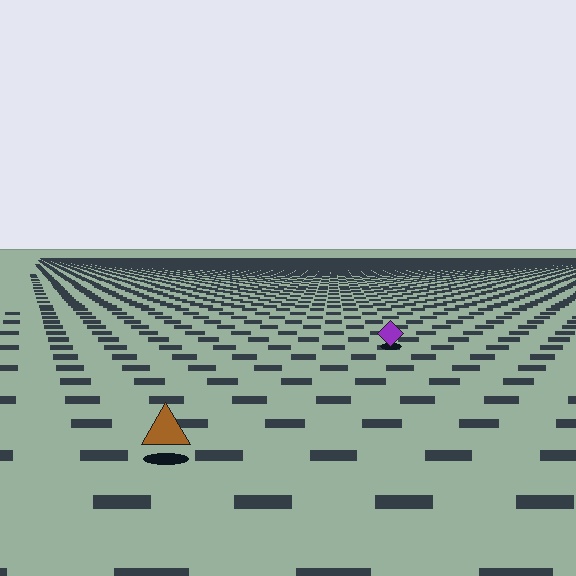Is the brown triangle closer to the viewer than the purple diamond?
Yes. The brown triangle is closer — you can tell from the texture gradient: the ground texture is coarser near it.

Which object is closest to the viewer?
The brown triangle is closest. The texture marks near it are larger and more spread out.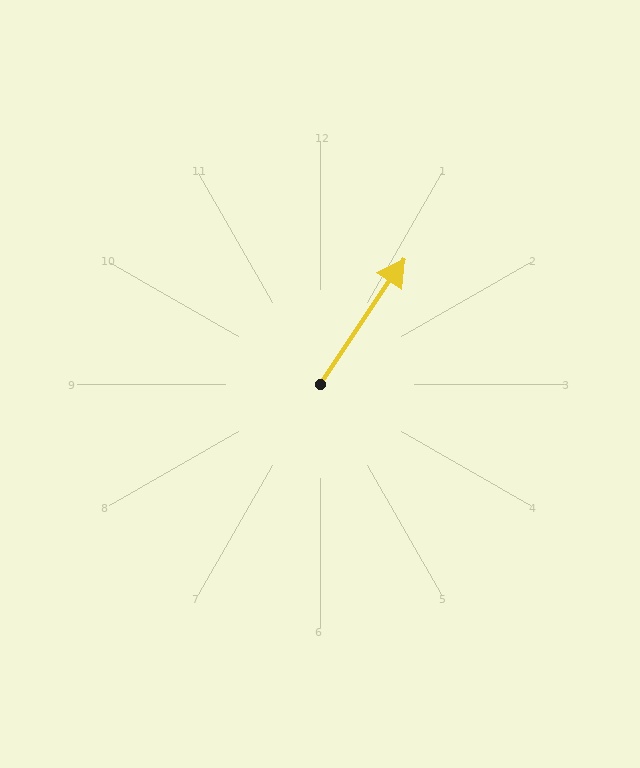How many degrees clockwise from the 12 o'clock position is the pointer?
Approximately 34 degrees.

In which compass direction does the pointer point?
Northeast.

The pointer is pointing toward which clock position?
Roughly 1 o'clock.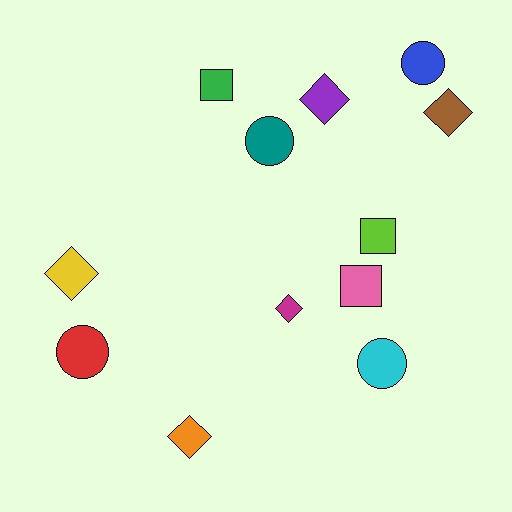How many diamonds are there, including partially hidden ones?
There are 5 diamonds.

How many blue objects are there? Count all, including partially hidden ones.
There is 1 blue object.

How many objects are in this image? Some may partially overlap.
There are 12 objects.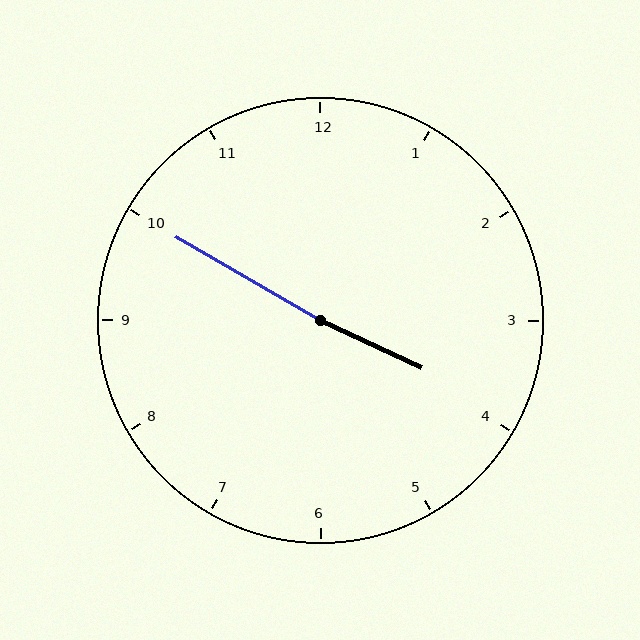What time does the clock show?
3:50.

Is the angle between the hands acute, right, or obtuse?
It is obtuse.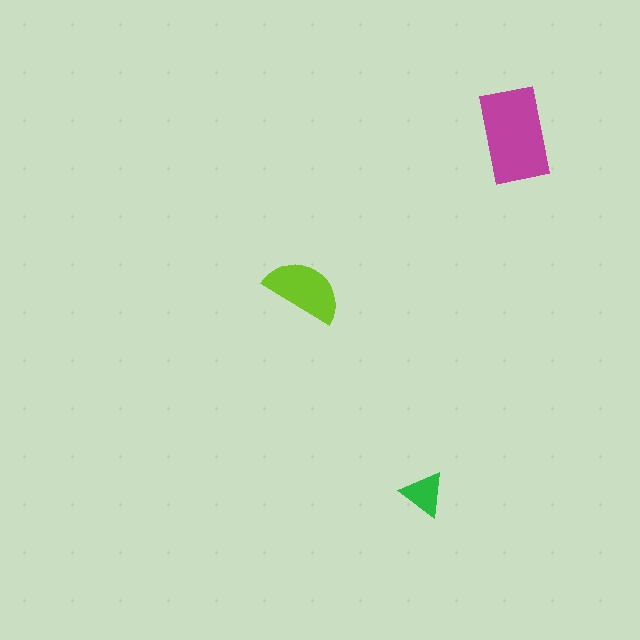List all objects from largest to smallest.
The magenta rectangle, the lime semicircle, the green triangle.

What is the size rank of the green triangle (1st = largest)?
3rd.